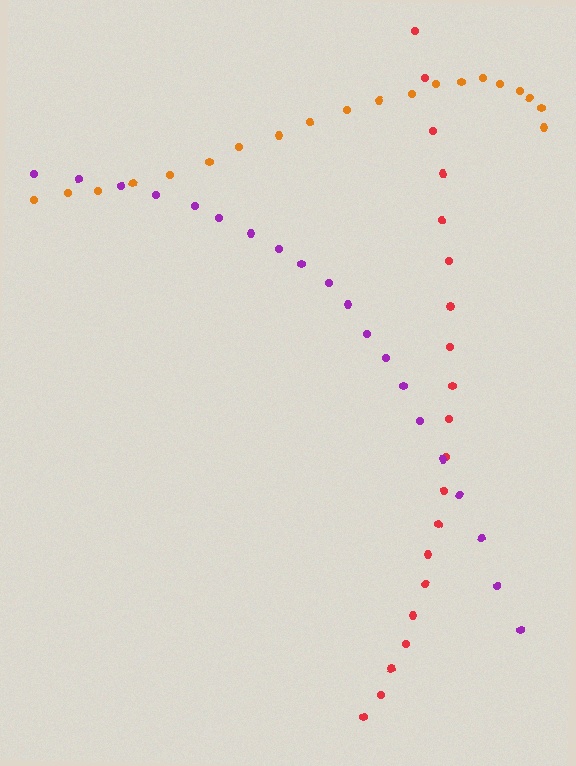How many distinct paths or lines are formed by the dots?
There are 3 distinct paths.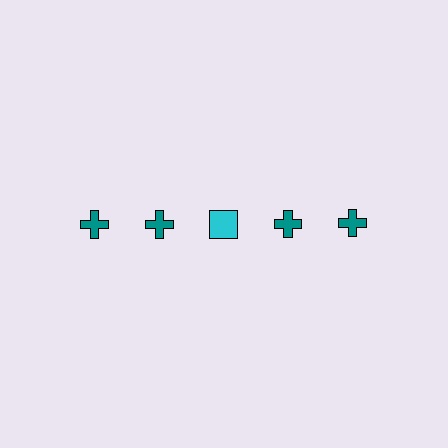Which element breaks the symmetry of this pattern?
The cyan square in the top row, center column breaks the symmetry. All other shapes are teal crosses.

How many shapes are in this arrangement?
There are 5 shapes arranged in a grid pattern.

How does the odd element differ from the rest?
It differs in both color (cyan instead of teal) and shape (square instead of cross).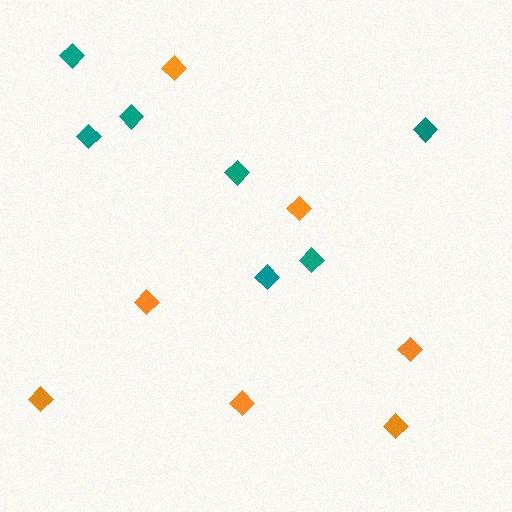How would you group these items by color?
There are 2 groups: one group of teal diamonds (7) and one group of orange diamonds (7).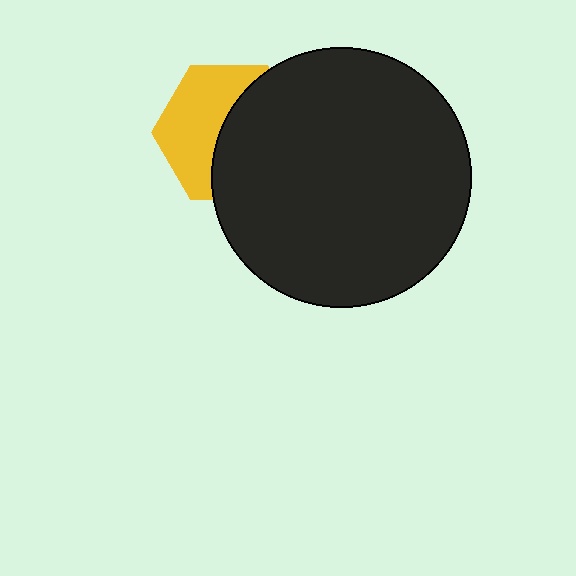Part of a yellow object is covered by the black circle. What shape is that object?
It is a hexagon.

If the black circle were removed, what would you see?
You would see the complete yellow hexagon.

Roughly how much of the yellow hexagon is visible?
About half of it is visible (roughly 48%).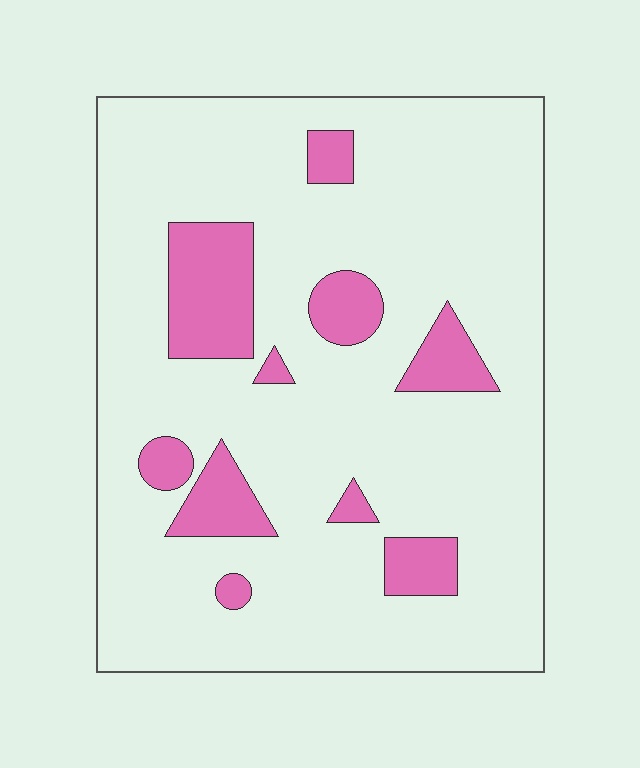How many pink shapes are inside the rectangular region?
10.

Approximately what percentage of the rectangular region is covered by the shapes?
Approximately 15%.